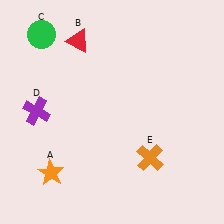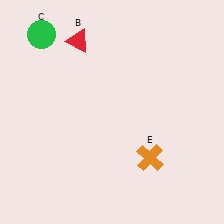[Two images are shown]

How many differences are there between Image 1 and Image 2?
There are 2 differences between the two images.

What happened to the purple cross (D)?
The purple cross (D) was removed in Image 2. It was in the top-left area of Image 1.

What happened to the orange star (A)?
The orange star (A) was removed in Image 2. It was in the bottom-left area of Image 1.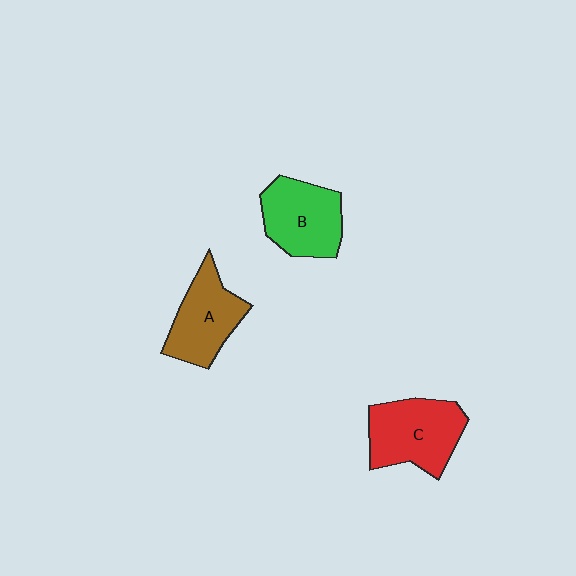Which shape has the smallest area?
Shape A (brown).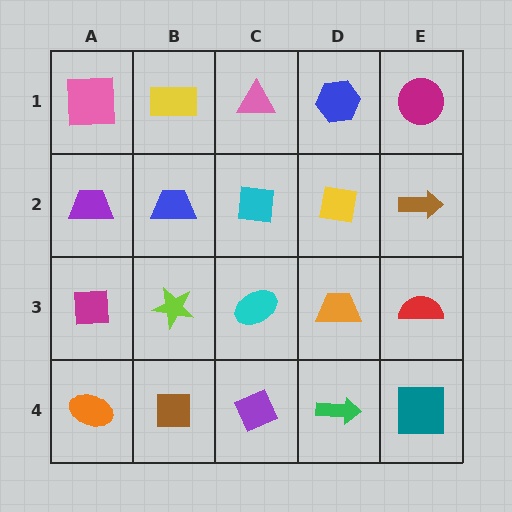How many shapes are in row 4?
5 shapes.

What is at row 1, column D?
A blue hexagon.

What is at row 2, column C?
A cyan square.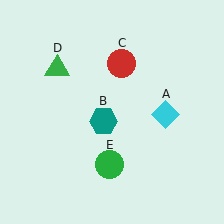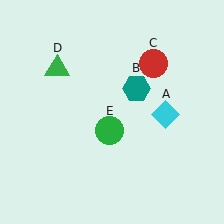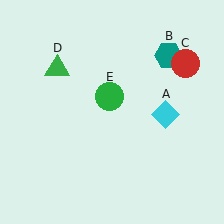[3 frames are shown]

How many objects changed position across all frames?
3 objects changed position: teal hexagon (object B), red circle (object C), green circle (object E).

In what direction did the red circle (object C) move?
The red circle (object C) moved right.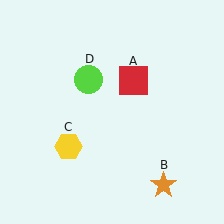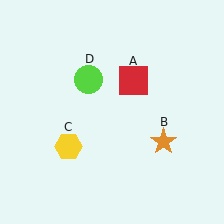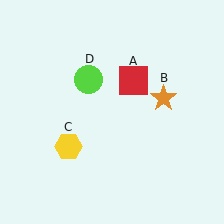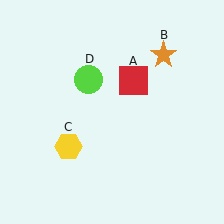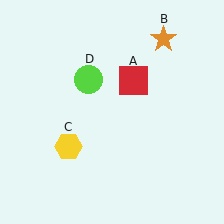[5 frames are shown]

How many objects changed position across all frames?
1 object changed position: orange star (object B).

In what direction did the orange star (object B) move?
The orange star (object B) moved up.